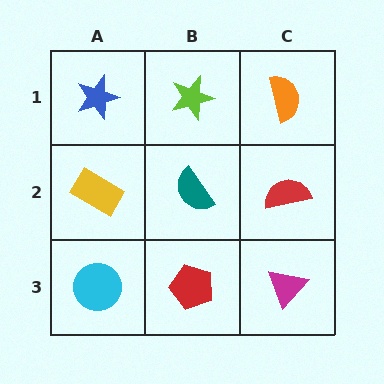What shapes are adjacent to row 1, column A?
A yellow rectangle (row 2, column A), a lime star (row 1, column B).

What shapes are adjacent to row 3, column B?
A teal semicircle (row 2, column B), a cyan circle (row 3, column A), a magenta triangle (row 3, column C).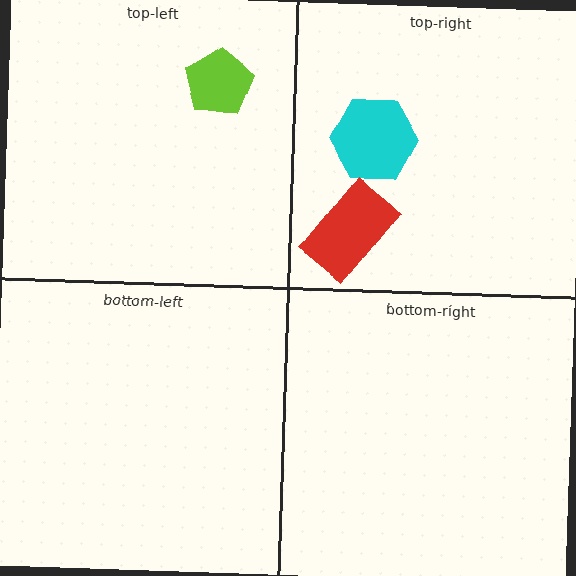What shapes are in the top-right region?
The cyan hexagon, the red rectangle.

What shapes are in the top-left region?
The lime pentagon.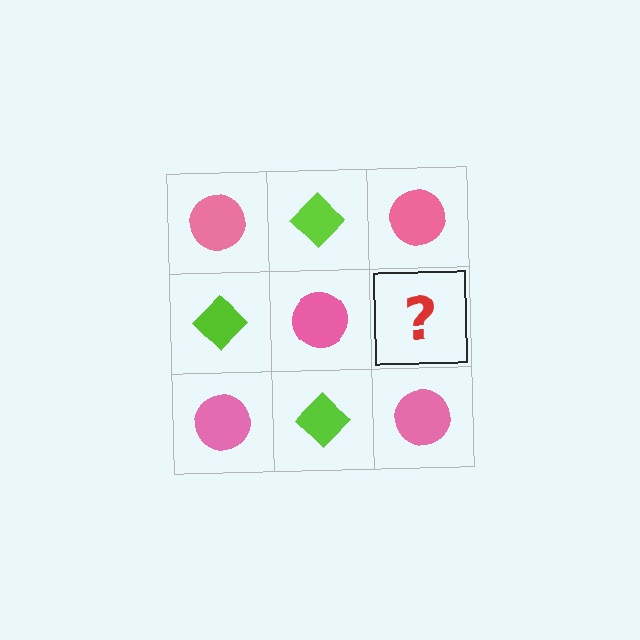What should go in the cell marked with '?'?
The missing cell should contain a lime diamond.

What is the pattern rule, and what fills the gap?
The rule is that it alternates pink circle and lime diamond in a checkerboard pattern. The gap should be filled with a lime diamond.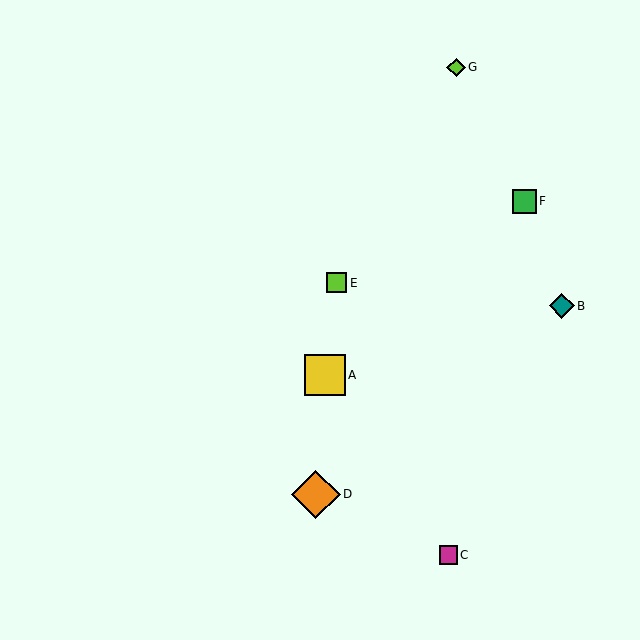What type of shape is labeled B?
Shape B is a teal diamond.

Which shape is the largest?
The orange diamond (labeled D) is the largest.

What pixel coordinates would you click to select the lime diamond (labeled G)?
Click at (456, 67) to select the lime diamond G.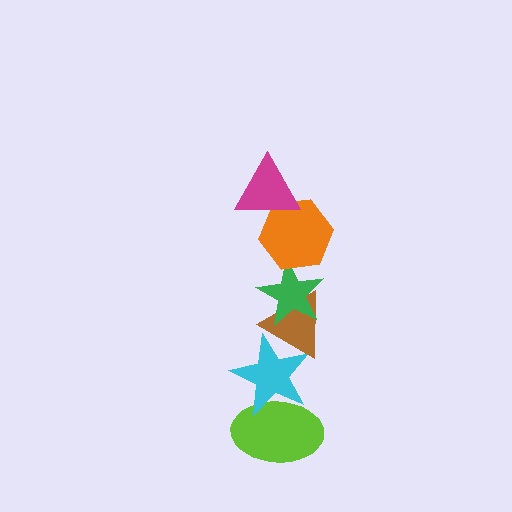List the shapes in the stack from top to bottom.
From top to bottom: the magenta triangle, the orange hexagon, the green star, the brown triangle, the cyan star, the lime ellipse.